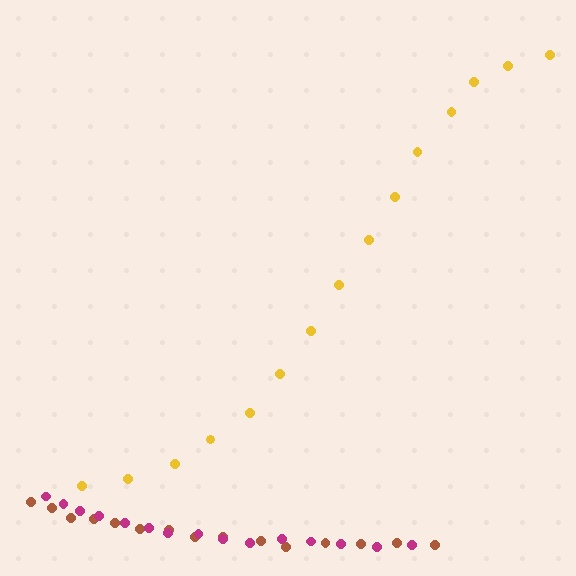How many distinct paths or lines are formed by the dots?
There are 3 distinct paths.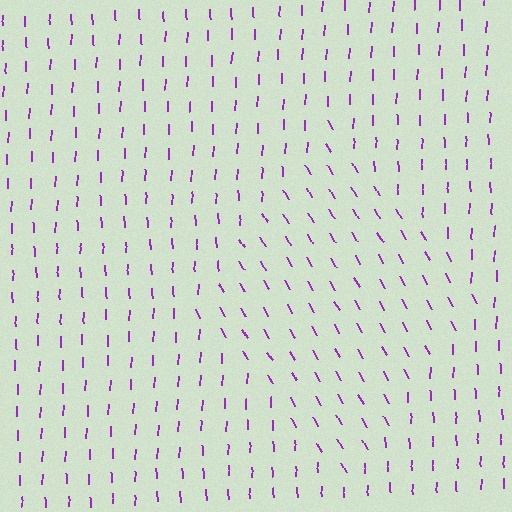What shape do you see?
I see a diamond.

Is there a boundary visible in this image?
Yes, there is a texture boundary formed by a change in line orientation.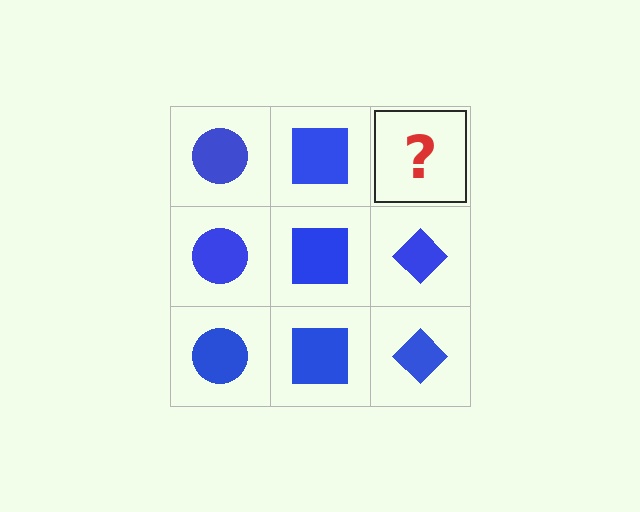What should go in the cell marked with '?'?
The missing cell should contain a blue diamond.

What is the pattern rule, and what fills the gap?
The rule is that each column has a consistent shape. The gap should be filled with a blue diamond.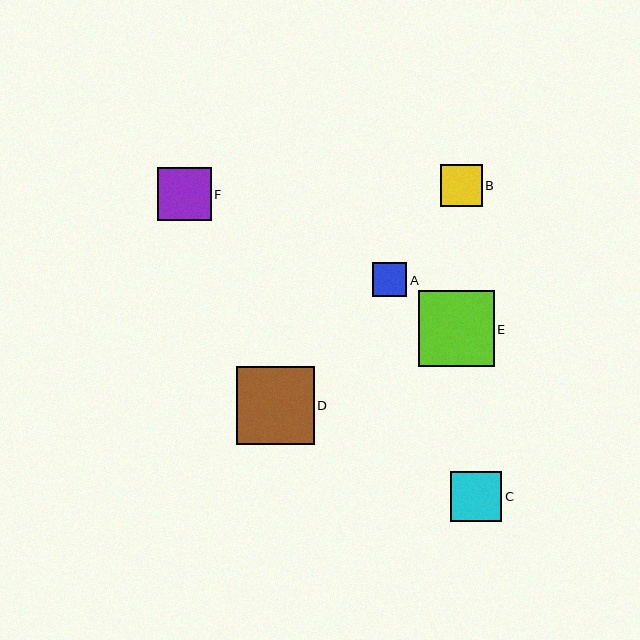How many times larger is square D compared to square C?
Square D is approximately 1.5 times the size of square C.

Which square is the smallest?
Square A is the smallest with a size of approximately 34 pixels.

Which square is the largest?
Square D is the largest with a size of approximately 78 pixels.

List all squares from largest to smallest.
From largest to smallest: D, E, F, C, B, A.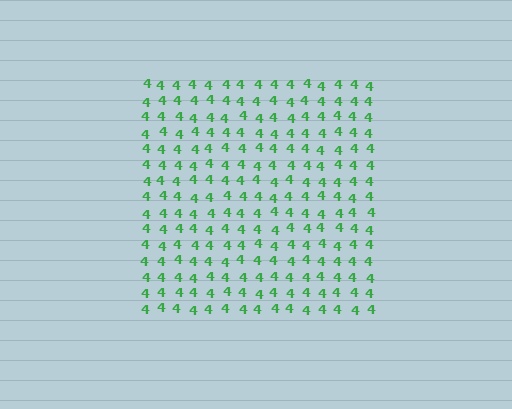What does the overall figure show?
The overall figure shows a square.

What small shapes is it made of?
It is made of small digit 4's.